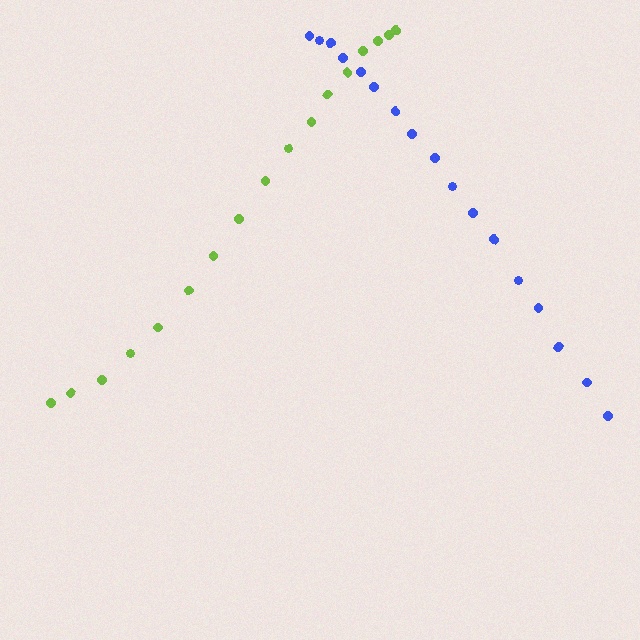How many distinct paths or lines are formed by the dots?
There are 2 distinct paths.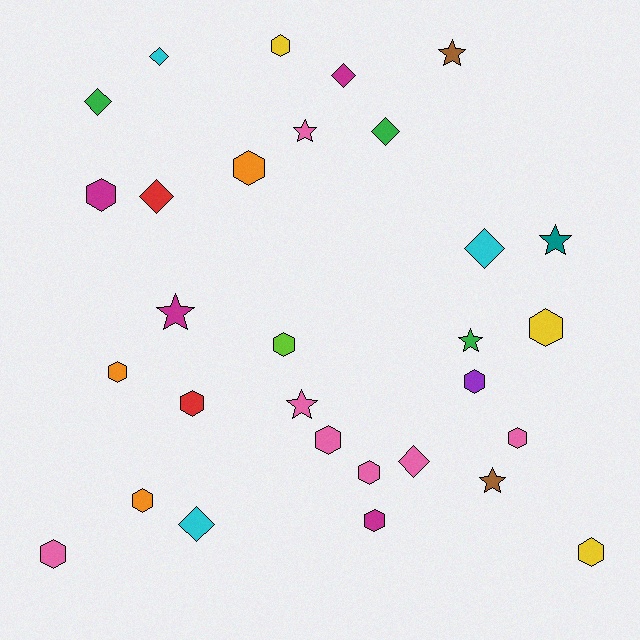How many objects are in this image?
There are 30 objects.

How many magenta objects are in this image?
There are 4 magenta objects.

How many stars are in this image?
There are 7 stars.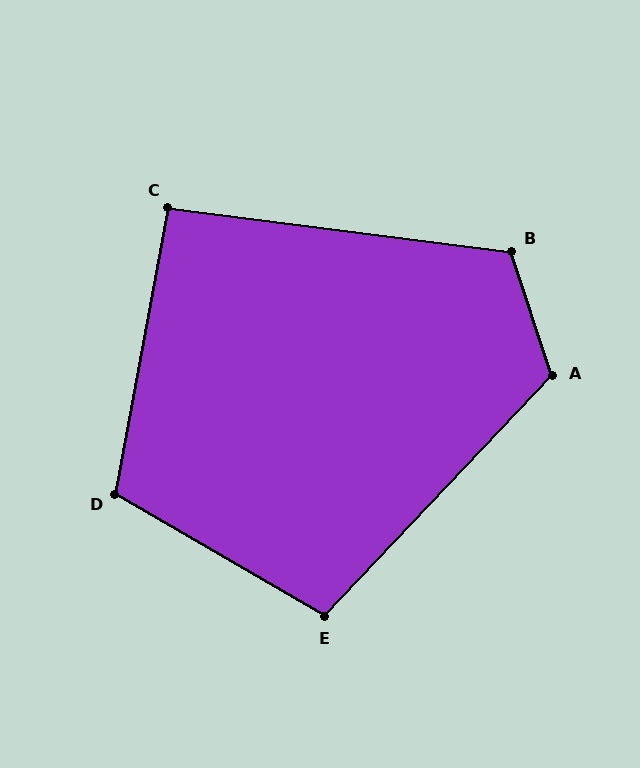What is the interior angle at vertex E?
Approximately 103 degrees (obtuse).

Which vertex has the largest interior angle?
A, at approximately 118 degrees.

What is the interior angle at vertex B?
Approximately 116 degrees (obtuse).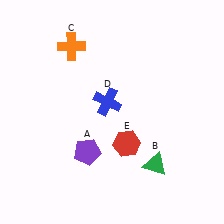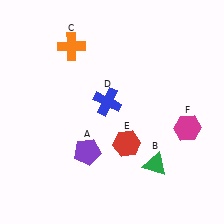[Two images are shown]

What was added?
A magenta hexagon (F) was added in Image 2.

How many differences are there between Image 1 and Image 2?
There is 1 difference between the two images.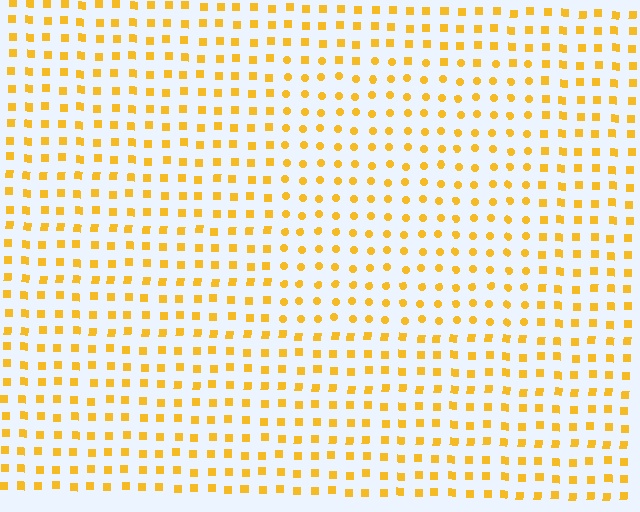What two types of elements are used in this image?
The image uses circles inside the rectangle region and squares outside it.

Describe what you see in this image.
The image is filled with small yellow elements arranged in a uniform grid. A rectangle-shaped region contains circles, while the surrounding area contains squares. The boundary is defined purely by the change in element shape.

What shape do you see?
I see a rectangle.